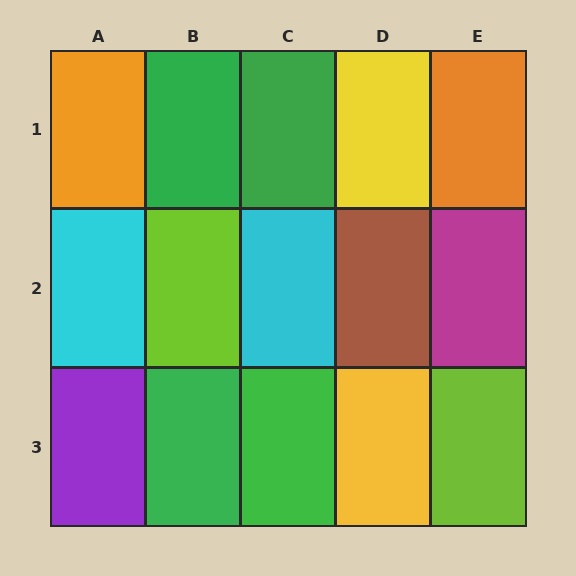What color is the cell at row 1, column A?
Orange.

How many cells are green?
4 cells are green.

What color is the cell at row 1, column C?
Green.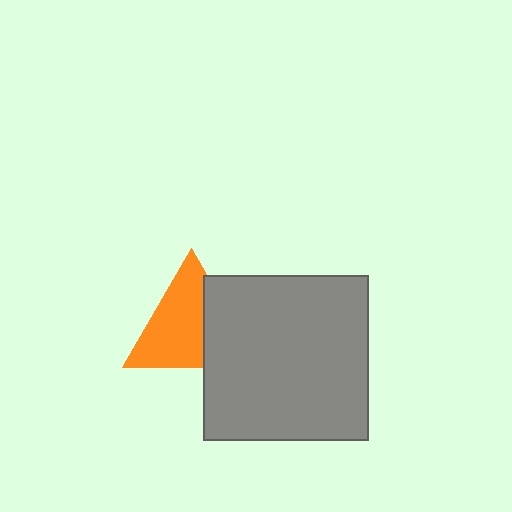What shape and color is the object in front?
The object in front is a gray square.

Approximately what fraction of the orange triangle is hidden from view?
Roughly 34% of the orange triangle is hidden behind the gray square.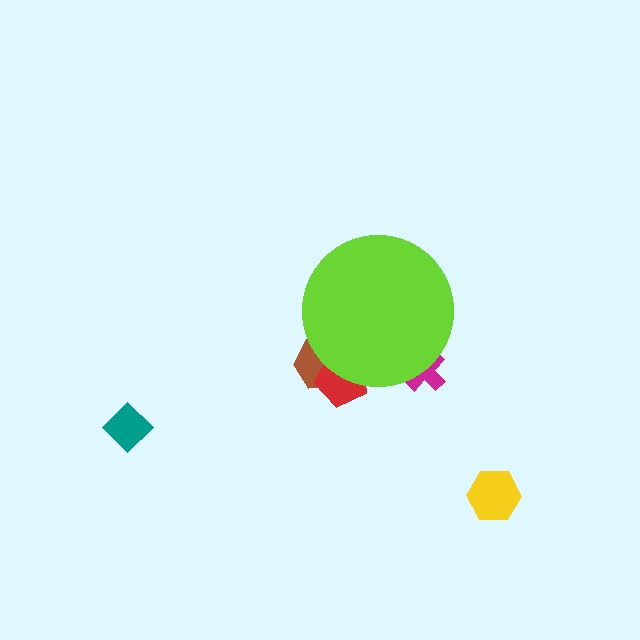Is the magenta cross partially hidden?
Yes, the magenta cross is partially hidden behind the lime circle.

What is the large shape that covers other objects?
A lime circle.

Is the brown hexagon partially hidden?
Yes, the brown hexagon is partially hidden behind the lime circle.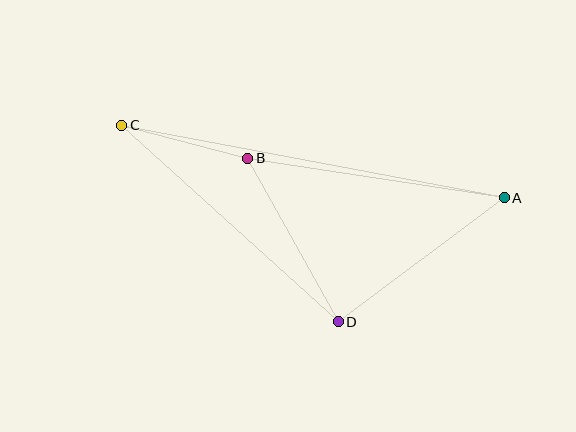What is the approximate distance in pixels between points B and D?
The distance between B and D is approximately 187 pixels.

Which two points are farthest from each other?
Points A and C are farthest from each other.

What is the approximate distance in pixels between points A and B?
The distance between A and B is approximately 260 pixels.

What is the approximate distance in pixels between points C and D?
The distance between C and D is approximately 292 pixels.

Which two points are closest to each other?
Points B and C are closest to each other.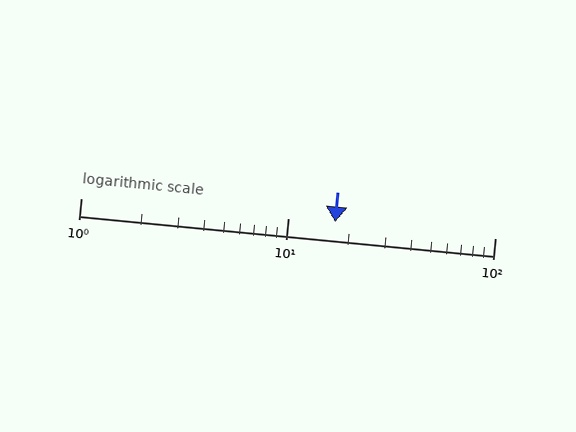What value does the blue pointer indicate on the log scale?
The pointer indicates approximately 17.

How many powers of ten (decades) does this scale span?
The scale spans 2 decades, from 1 to 100.